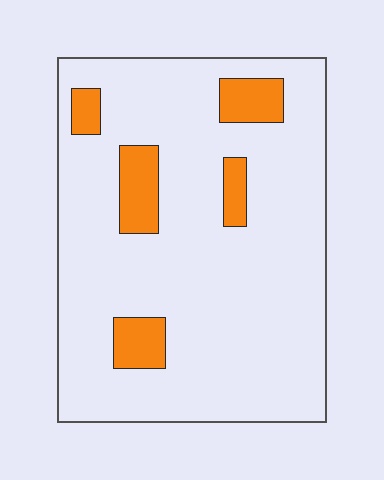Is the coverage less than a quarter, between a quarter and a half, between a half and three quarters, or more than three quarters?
Less than a quarter.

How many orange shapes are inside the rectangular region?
5.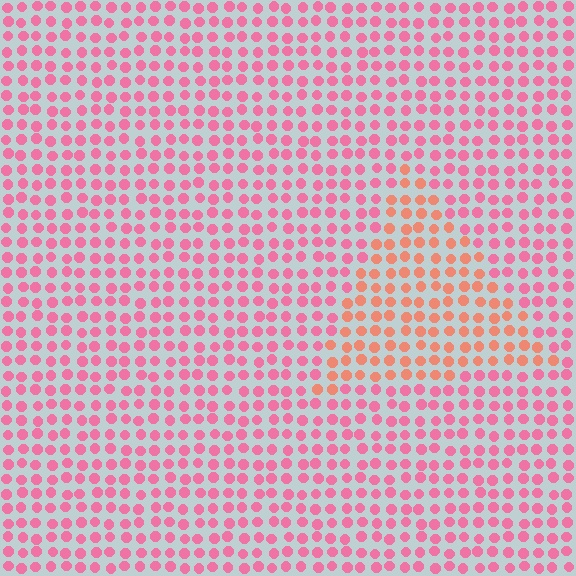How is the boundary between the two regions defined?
The boundary is defined purely by a slight shift in hue (about 34 degrees). Spacing, size, and orientation are identical on both sides.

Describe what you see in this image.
The image is filled with small pink elements in a uniform arrangement. A triangle-shaped region is visible where the elements are tinted to a slightly different hue, forming a subtle color boundary.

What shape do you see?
I see a triangle.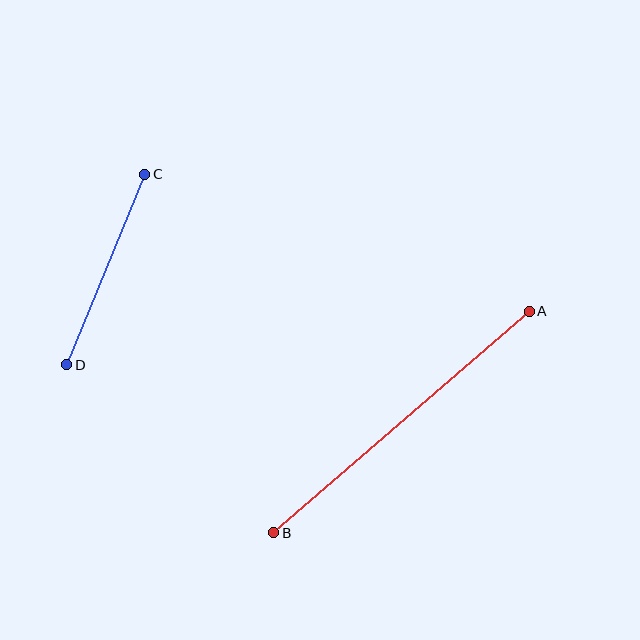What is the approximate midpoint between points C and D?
The midpoint is at approximately (106, 270) pixels.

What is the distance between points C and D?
The distance is approximately 206 pixels.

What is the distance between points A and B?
The distance is approximately 338 pixels.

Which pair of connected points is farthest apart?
Points A and B are farthest apart.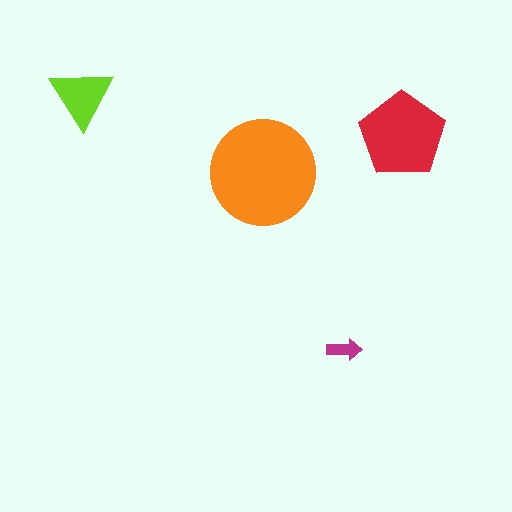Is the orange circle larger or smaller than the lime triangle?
Larger.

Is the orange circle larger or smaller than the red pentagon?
Larger.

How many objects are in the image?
There are 4 objects in the image.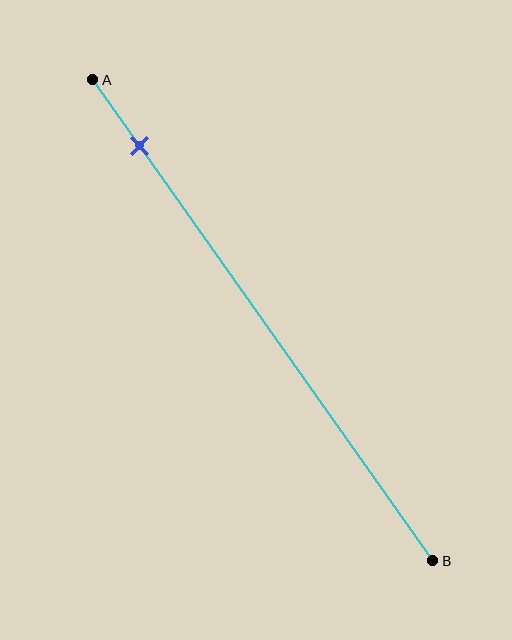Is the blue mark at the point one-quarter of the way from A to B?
No, the mark is at about 15% from A, not at the 25% one-quarter point.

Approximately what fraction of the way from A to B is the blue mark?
The blue mark is approximately 15% of the way from A to B.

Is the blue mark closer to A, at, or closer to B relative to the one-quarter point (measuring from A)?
The blue mark is closer to point A than the one-quarter point of segment AB.